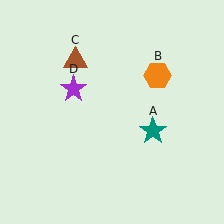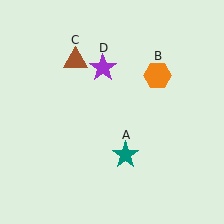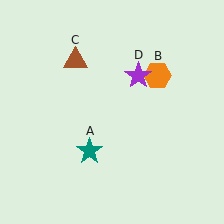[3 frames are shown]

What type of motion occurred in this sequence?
The teal star (object A), purple star (object D) rotated clockwise around the center of the scene.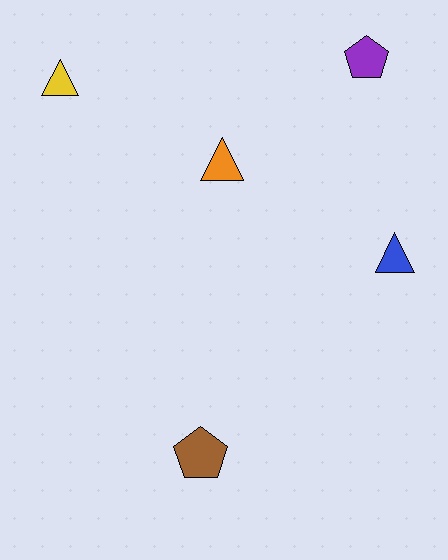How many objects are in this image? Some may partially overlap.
There are 5 objects.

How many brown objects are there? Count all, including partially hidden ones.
There is 1 brown object.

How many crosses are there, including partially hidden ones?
There are no crosses.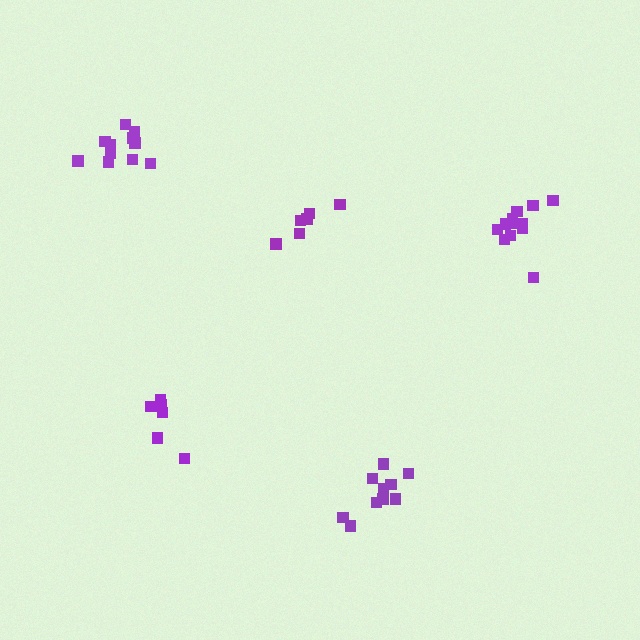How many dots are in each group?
Group 1: 10 dots, Group 2: 6 dots, Group 3: 6 dots, Group 4: 12 dots, Group 5: 11 dots (45 total).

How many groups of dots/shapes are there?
There are 5 groups.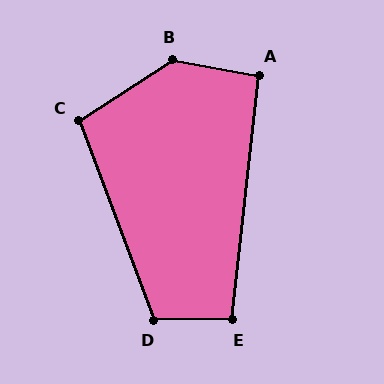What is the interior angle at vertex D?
Approximately 110 degrees (obtuse).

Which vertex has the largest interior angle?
B, at approximately 136 degrees.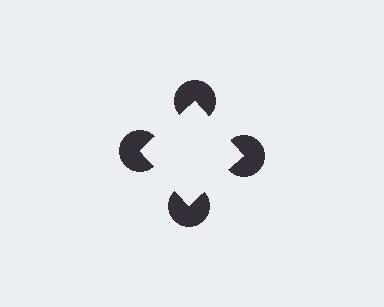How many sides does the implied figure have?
4 sides.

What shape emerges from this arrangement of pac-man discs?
An illusory square — its edges are inferred from the aligned wedge cuts in the pac-man discs, not physically drawn.